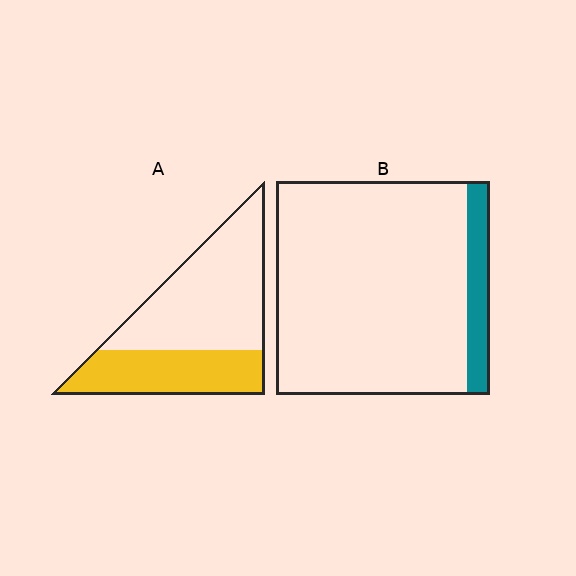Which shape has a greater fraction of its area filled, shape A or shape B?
Shape A.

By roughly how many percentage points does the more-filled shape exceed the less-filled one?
By roughly 25 percentage points (A over B).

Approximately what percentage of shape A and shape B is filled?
A is approximately 40% and B is approximately 10%.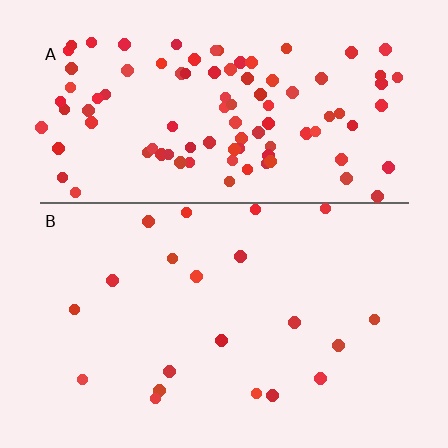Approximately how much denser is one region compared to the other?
Approximately 4.8× — region A over region B.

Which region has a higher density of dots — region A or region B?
A (the top).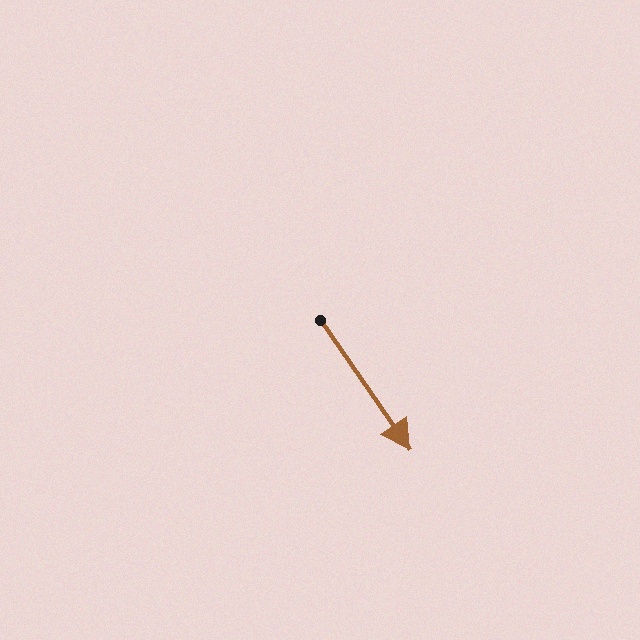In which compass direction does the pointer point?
Southeast.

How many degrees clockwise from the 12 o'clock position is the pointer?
Approximately 145 degrees.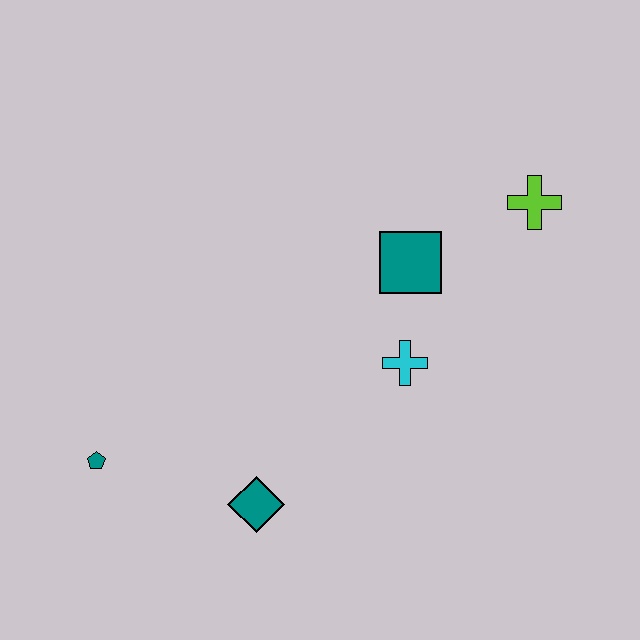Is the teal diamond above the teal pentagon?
No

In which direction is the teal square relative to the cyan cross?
The teal square is above the cyan cross.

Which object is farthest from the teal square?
The teal pentagon is farthest from the teal square.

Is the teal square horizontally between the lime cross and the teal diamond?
Yes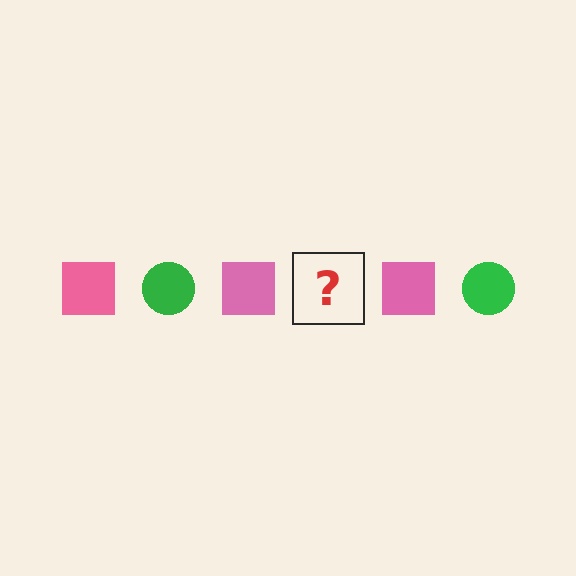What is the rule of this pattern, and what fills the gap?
The rule is that the pattern alternates between pink square and green circle. The gap should be filled with a green circle.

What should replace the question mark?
The question mark should be replaced with a green circle.